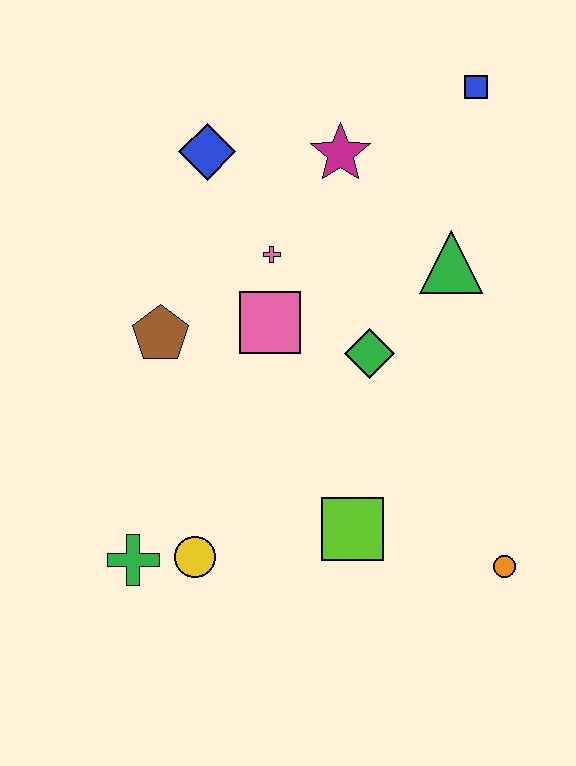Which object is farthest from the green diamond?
The green cross is farthest from the green diamond.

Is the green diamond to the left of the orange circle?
Yes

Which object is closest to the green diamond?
The pink square is closest to the green diamond.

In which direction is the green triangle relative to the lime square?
The green triangle is above the lime square.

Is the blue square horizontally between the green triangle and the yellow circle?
No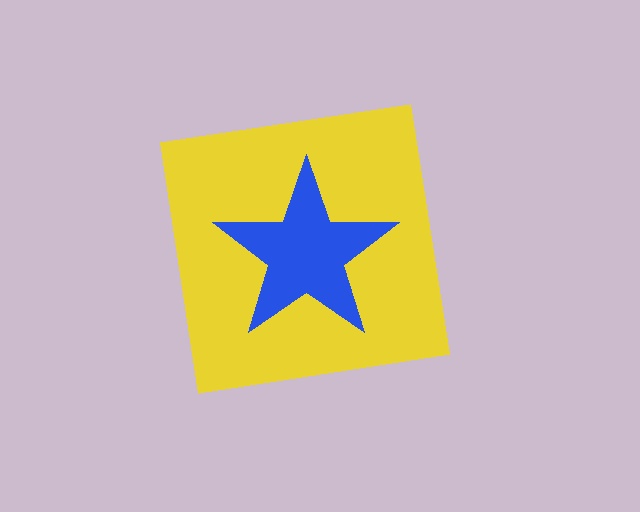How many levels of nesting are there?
2.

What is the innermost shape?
The blue star.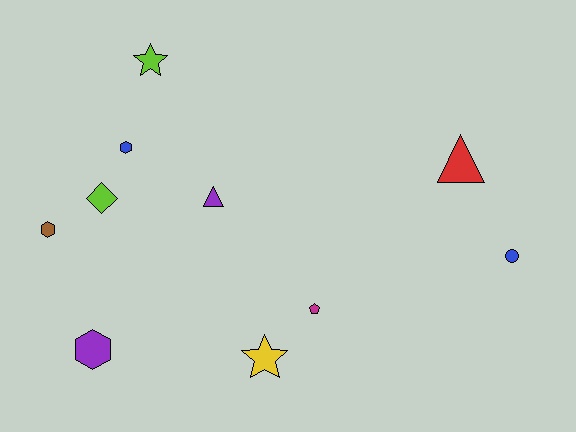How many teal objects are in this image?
There are no teal objects.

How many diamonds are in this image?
There is 1 diamond.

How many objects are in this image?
There are 10 objects.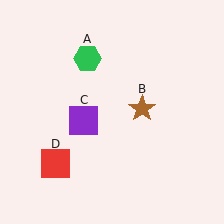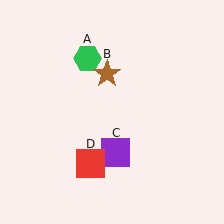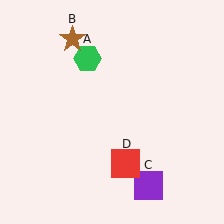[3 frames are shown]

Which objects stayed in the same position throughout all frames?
Green hexagon (object A) remained stationary.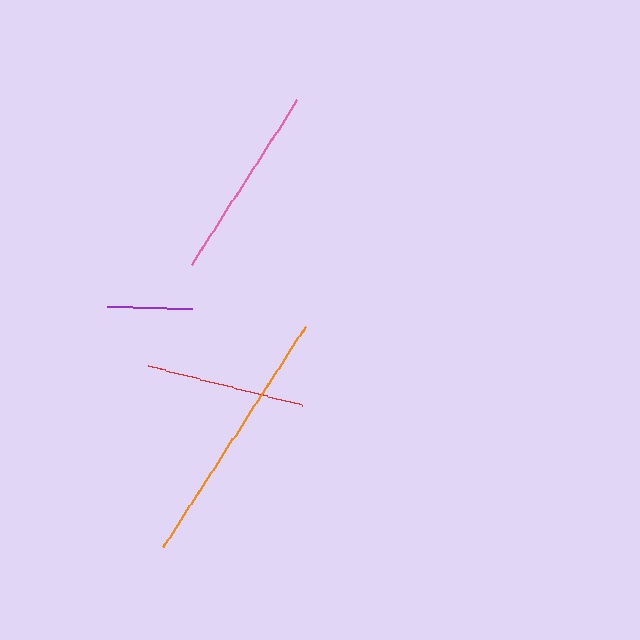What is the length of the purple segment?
The purple segment is approximately 84 pixels long.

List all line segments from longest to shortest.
From longest to shortest: orange, pink, red, purple.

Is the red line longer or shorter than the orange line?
The orange line is longer than the red line.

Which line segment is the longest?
The orange line is the longest at approximately 263 pixels.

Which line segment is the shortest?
The purple line is the shortest at approximately 84 pixels.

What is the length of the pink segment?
The pink segment is approximately 196 pixels long.